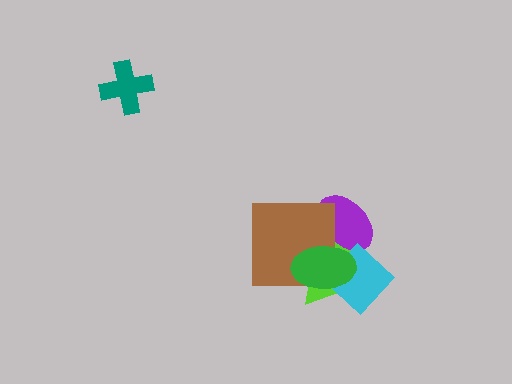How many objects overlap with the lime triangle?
4 objects overlap with the lime triangle.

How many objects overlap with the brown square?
3 objects overlap with the brown square.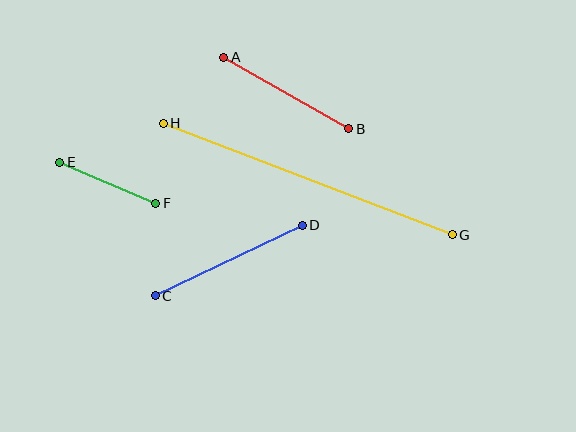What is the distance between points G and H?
The distance is approximately 310 pixels.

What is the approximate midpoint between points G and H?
The midpoint is at approximately (308, 179) pixels.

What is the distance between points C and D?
The distance is approximately 163 pixels.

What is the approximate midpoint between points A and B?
The midpoint is at approximately (286, 93) pixels.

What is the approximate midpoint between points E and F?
The midpoint is at approximately (108, 183) pixels.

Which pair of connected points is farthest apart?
Points G and H are farthest apart.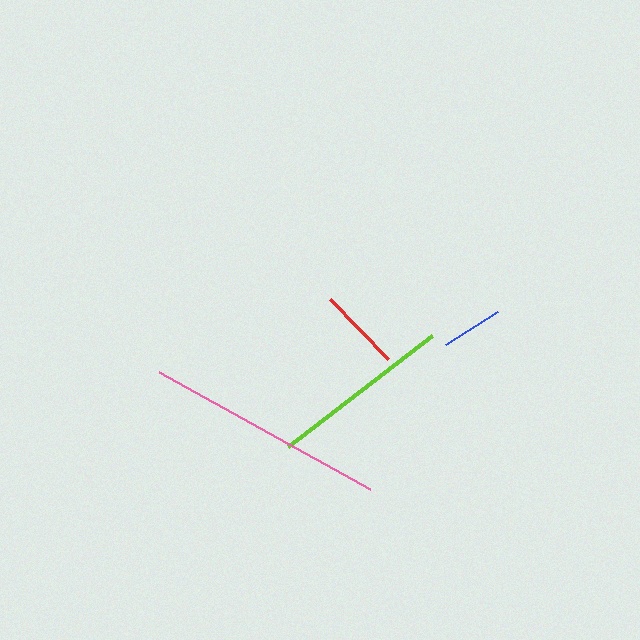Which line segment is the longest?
The pink line is the longest at approximately 241 pixels.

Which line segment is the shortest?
The blue line is the shortest at approximately 61 pixels.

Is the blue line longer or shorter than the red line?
The red line is longer than the blue line.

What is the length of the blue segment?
The blue segment is approximately 61 pixels long.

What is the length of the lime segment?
The lime segment is approximately 182 pixels long.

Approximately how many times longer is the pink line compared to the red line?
The pink line is approximately 2.9 times the length of the red line.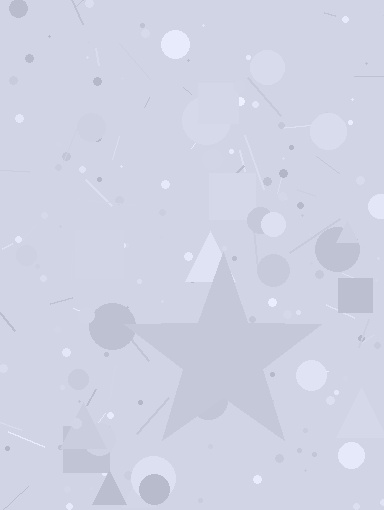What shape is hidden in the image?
A star is hidden in the image.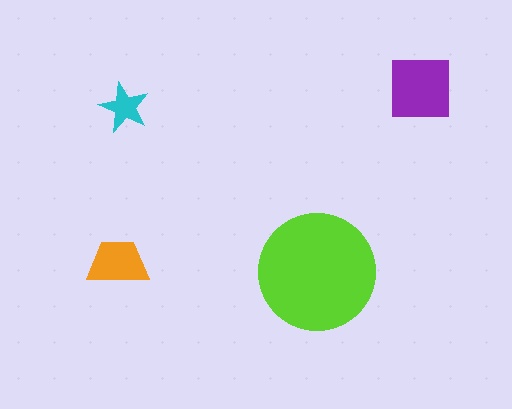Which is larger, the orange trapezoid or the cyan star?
The orange trapezoid.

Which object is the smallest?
The cyan star.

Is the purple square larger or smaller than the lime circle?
Smaller.